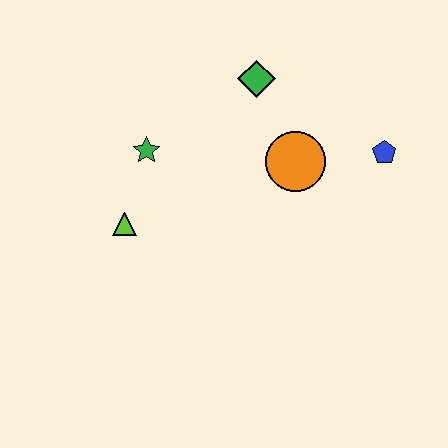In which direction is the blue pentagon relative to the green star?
The blue pentagon is to the right of the green star.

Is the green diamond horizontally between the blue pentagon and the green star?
Yes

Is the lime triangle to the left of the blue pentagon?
Yes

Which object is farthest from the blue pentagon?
The lime triangle is farthest from the blue pentagon.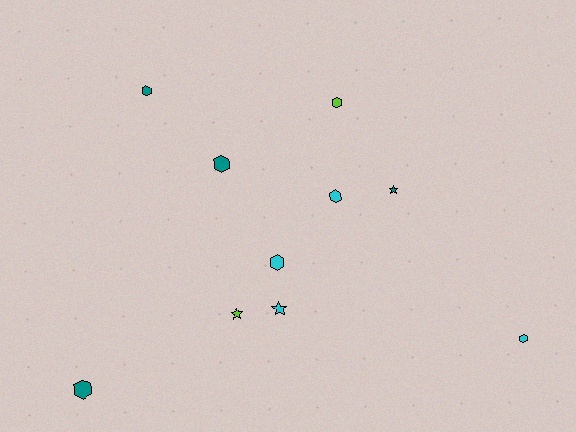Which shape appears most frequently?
Hexagon, with 7 objects.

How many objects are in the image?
There are 10 objects.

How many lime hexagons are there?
There is 1 lime hexagon.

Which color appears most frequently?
Cyan, with 4 objects.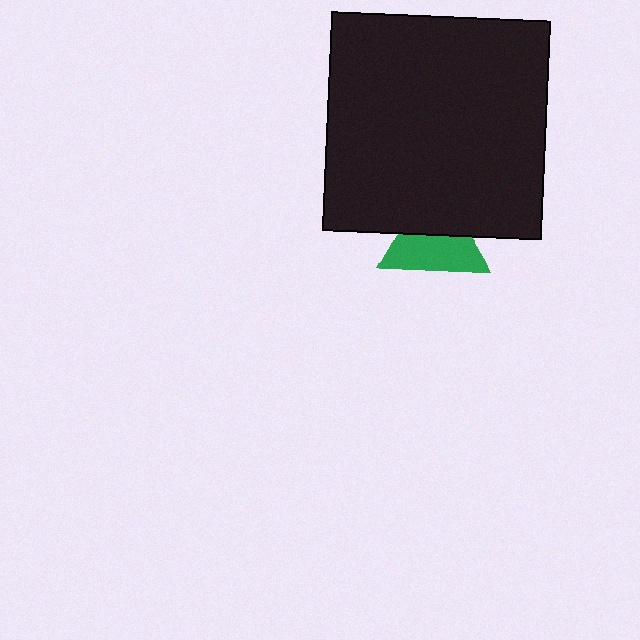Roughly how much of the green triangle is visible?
About half of it is visible (roughly 56%).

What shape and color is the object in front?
The object in front is a black square.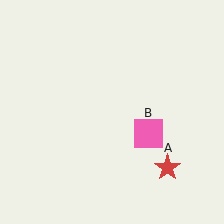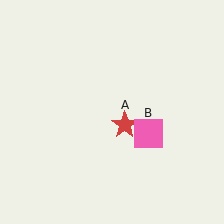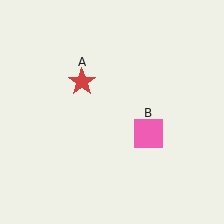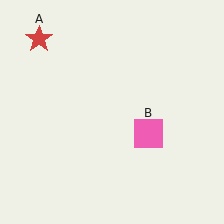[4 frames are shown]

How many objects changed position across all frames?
1 object changed position: red star (object A).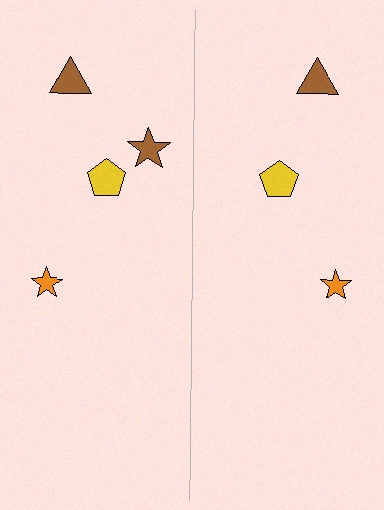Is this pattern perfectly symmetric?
No, the pattern is not perfectly symmetric. A brown star is missing from the right side.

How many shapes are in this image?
There are 7 shapes in this image.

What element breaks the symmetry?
A brown star is missing from the right side.